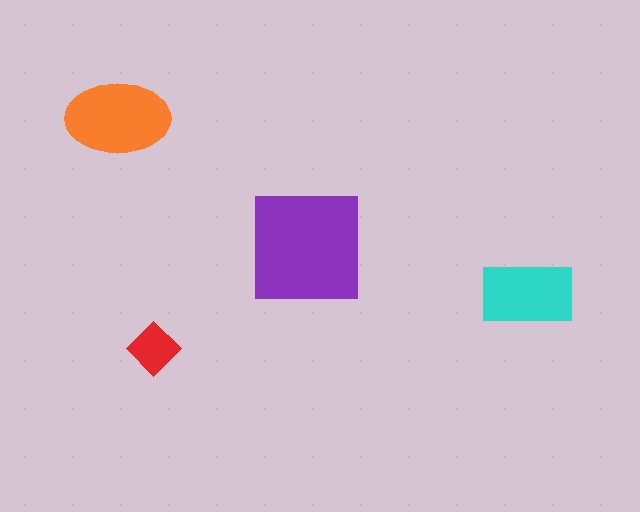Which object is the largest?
The purple square.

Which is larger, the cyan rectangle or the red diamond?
The cyan rectangle.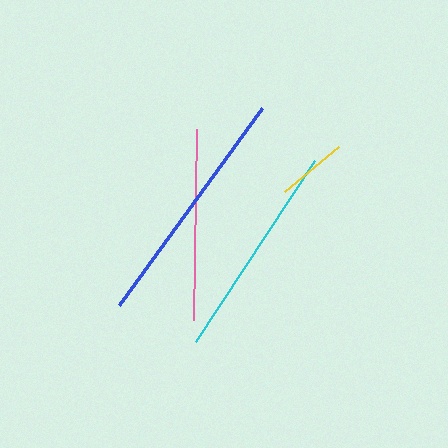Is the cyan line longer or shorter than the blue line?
The blue line is longer than the cyan line.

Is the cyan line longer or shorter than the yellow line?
The cyan line is longer than the yellow line.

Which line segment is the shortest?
The yellow line is the shortest at approximately 71 pixels.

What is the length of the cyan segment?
The cyan segment is approximately 217 pixels long.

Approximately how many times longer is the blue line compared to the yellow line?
The blue line is approximately 3.5 times the length of the yellow line.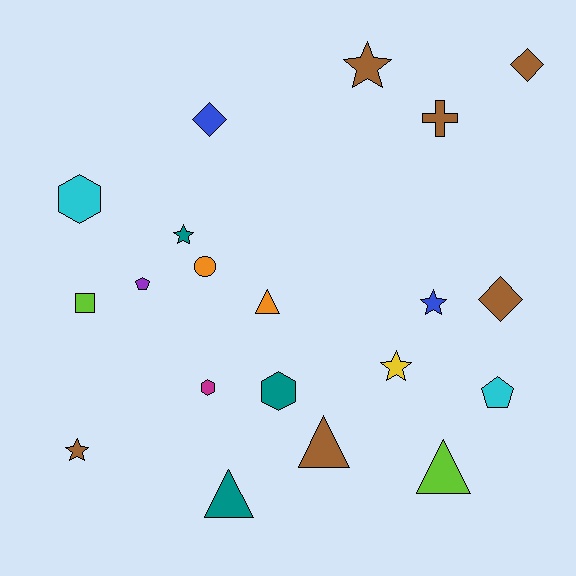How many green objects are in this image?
There are no green objects.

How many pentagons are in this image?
There are 2 pentagons.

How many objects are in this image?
There are 20 objects.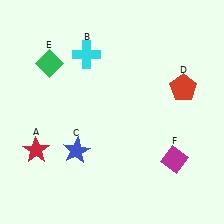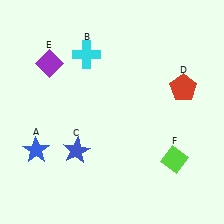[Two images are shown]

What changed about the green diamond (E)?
In Image 1, E is green. In Image 2, it changed to purple.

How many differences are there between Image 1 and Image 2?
There are 3 differences between the two images.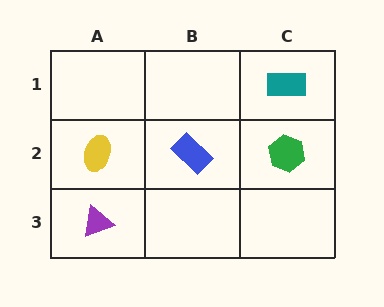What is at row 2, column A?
A yellow ellipse.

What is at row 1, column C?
A teal rectangle.